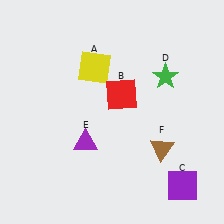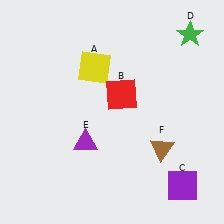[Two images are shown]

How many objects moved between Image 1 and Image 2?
1 object moved between the two images.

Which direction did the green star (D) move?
The green star (D) moved up.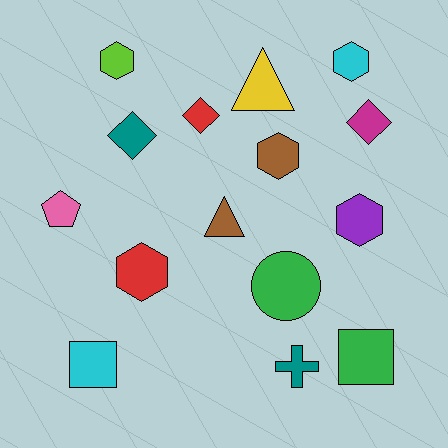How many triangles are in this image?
There are 2 triangles.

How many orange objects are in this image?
There are no orange objects.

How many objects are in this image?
There are 15 objects.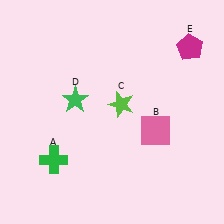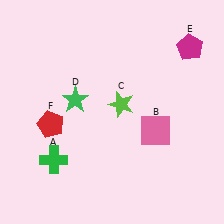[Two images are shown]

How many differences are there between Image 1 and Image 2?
There is 1 difference between the two images.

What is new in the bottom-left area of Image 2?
A red pentagon (F) was added in the bottom-left area of Image 2.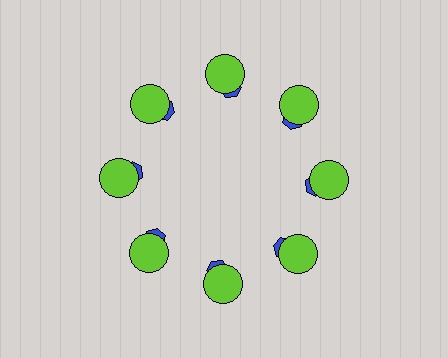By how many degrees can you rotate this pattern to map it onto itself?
The pattern maps onto itself every 45 degrees of rotation.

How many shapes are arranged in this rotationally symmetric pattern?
There are 16 shapes, arranged in 8 groups of 2.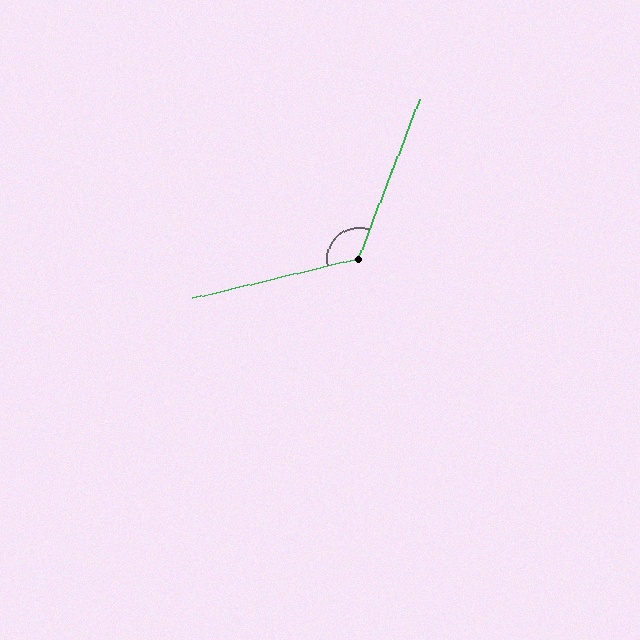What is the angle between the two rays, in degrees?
Approximately 124 degrees.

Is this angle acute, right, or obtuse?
It is obtuse.